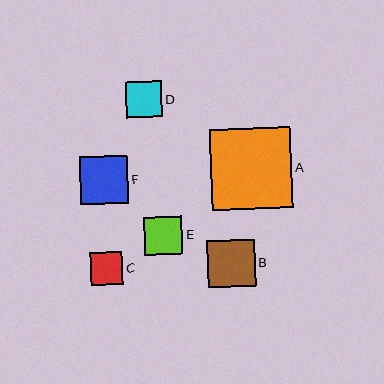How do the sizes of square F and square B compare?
Square F and square B are approximately the same size.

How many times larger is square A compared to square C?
Square A is approximately 2.5 times the size of square C.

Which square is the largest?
Square A is the largest with a size of approximately 81 pixels.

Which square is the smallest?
Square C is the smallest with a size of approximately 32 pixels.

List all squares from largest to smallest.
From largest to smallest: A, F, B, E, D, C.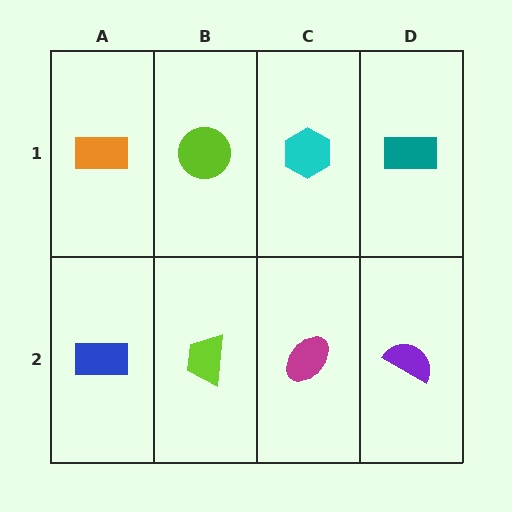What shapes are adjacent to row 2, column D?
A teal rectangle (row 1, column D), a magenta ellipse (row 2, column C).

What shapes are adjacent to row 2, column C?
A cyan hexagon (row 1, column C), a lime trapezoid (row 2, column B), a purple semicircle (row 2, column D).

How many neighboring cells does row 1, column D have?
2.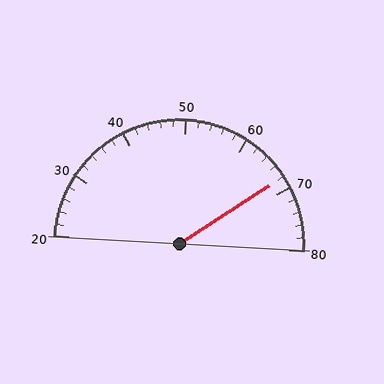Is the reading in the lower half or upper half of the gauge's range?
The reading is in the upper half of the range (20 to 80).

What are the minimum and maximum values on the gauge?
The gauge ranges from 20 to 80.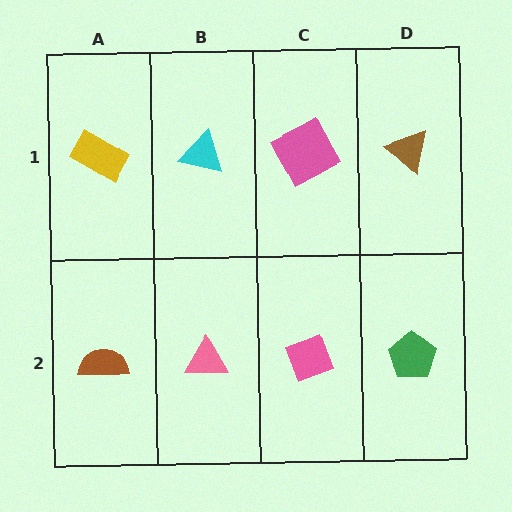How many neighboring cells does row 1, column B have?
3.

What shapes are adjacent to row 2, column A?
A yellow rectangle (row 1, column A), a pink triangle (row 2, column B).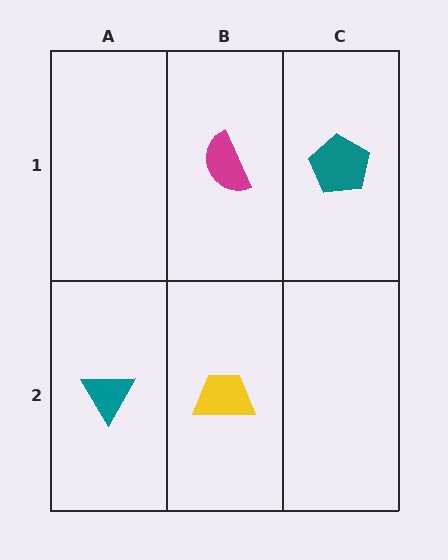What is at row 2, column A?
A teal triangle.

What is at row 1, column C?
A teal pentagon.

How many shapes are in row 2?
2 shapes.